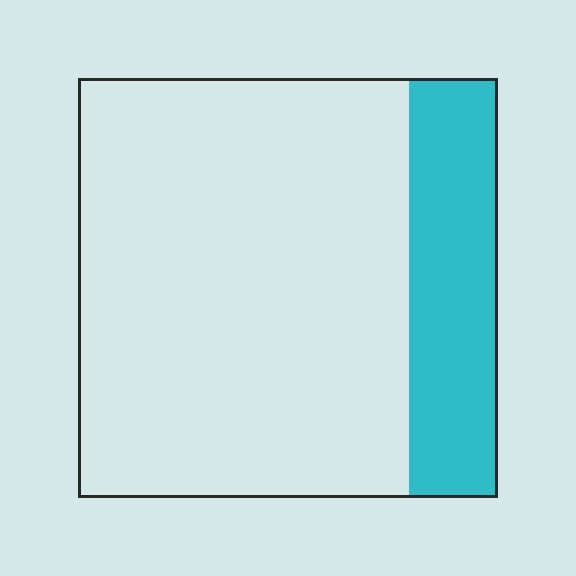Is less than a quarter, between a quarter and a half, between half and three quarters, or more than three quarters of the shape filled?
Less than a quarter.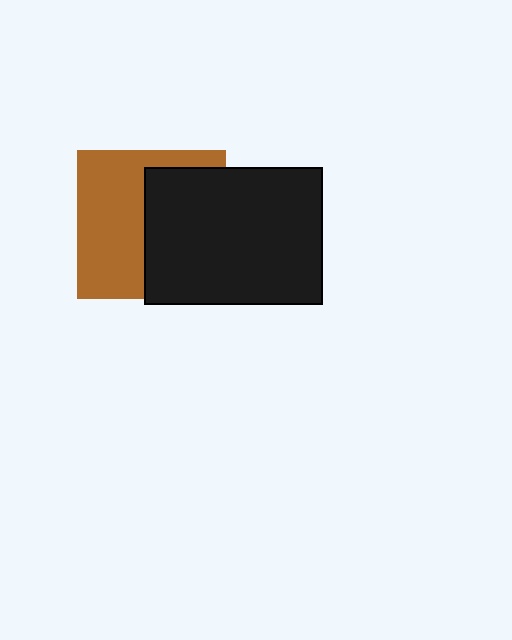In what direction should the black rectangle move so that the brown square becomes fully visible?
The black rectangle should move right. That is the shortest direction to clear the overlap and leave the brown square fully visible.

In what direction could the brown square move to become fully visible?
The brown square could move left. That would shift it out from behind the black rectangle entirely.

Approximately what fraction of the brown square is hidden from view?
Roughly 49% of the brown square is hidden behind the black rectangle.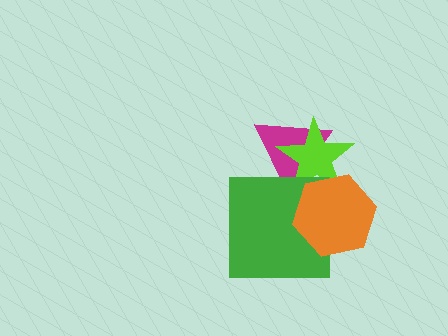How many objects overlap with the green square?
3 objects overlap with the green square.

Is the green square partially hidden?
Yes, it is partially covered by another shape.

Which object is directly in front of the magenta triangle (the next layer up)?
The lime star is directly in front of the magenta triangle.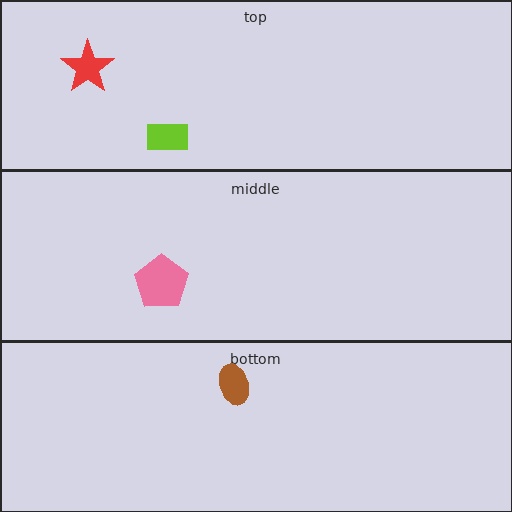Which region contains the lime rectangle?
The top region.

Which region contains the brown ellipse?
The bottom region.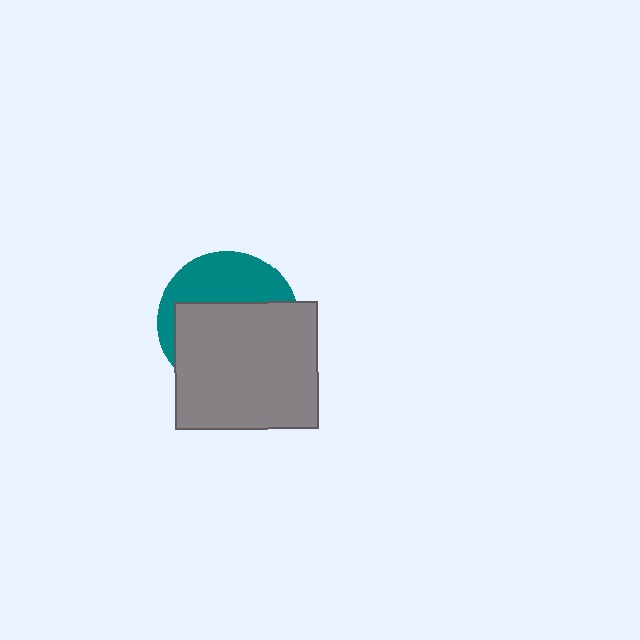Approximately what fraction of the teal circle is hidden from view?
Roughly 62% of the teal circle is hidden behind the gray rectangle.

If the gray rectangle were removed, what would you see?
You would see the complete teal circle.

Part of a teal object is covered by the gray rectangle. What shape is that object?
It is a circle.